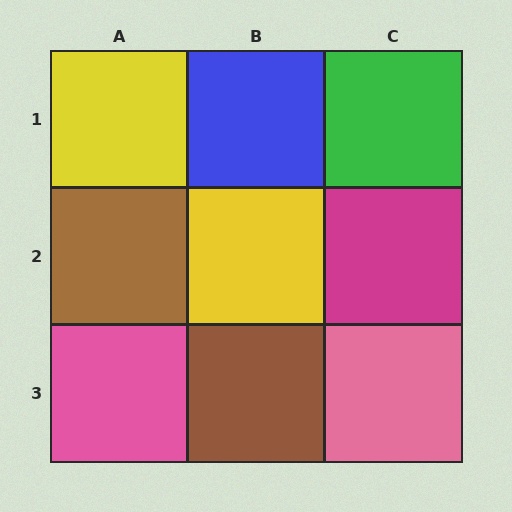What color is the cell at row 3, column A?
Pink.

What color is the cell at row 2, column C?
Magenta.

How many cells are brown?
2 cells are brown.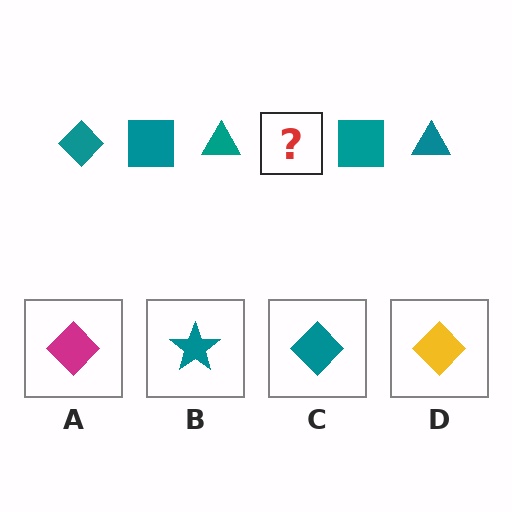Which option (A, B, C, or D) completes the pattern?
C.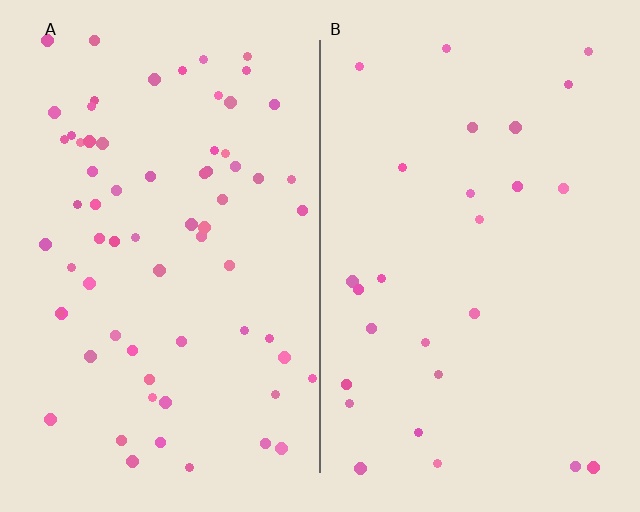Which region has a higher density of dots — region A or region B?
A (the left).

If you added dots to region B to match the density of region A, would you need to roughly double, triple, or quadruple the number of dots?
Approximately triple.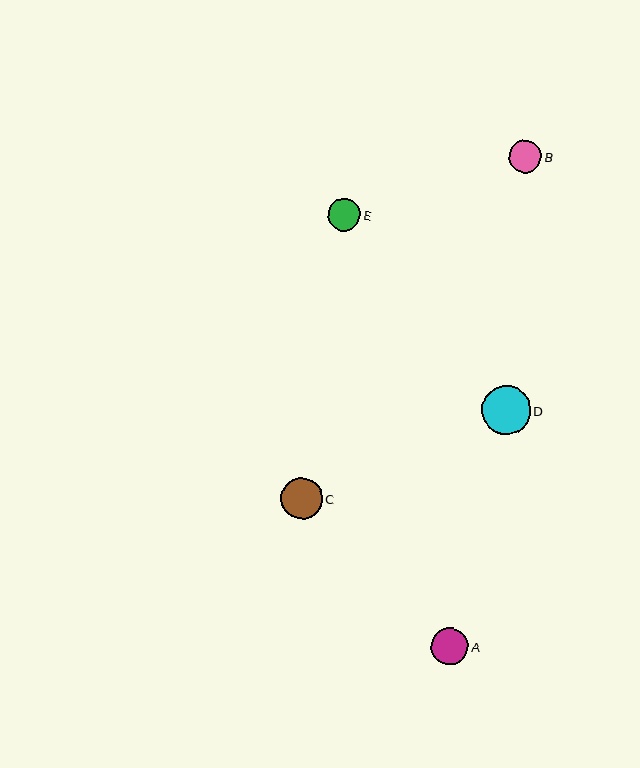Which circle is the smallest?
Circle E is the smallest with a size of approximately 33 pixels.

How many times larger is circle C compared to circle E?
Circle C is approximately 1.3 times the size of circle E.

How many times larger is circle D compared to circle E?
Circle D is approximately 1.5 times the size of circle E.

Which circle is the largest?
Circle D is the largest with a size of approximately 49 pixels.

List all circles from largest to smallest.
From largest to smallest: D, C, A, B, E.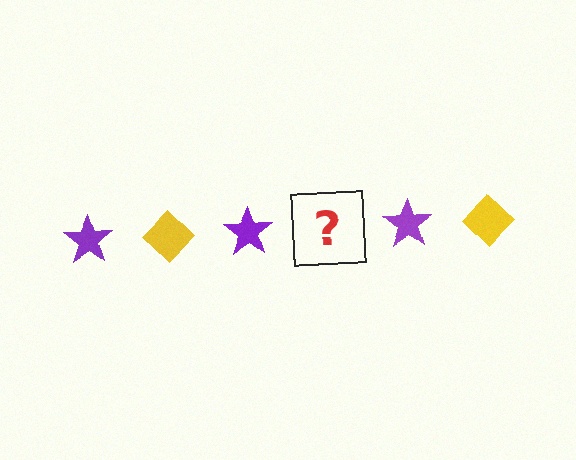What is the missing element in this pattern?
The missing element is a yellow diamond.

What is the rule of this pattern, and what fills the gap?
The rule is that the pattern alternates between purple star and yellow diamond. The gap should be filled with a yellow diamond.